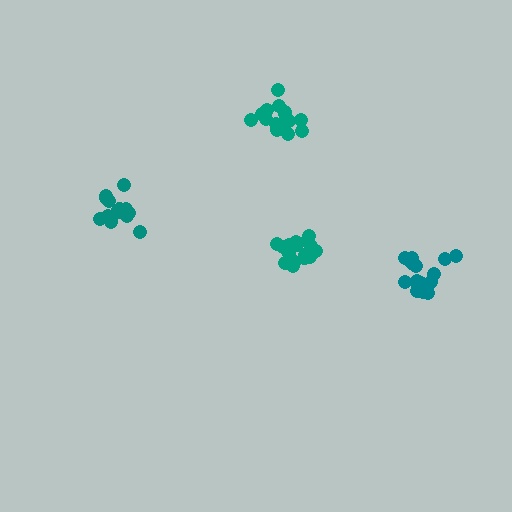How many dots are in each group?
Group 1: 15 dots, Group 2: 16 dots, Group 3: 17 dots, Group 4: 20 dots (68 total).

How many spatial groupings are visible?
There are 4 spatial groupings.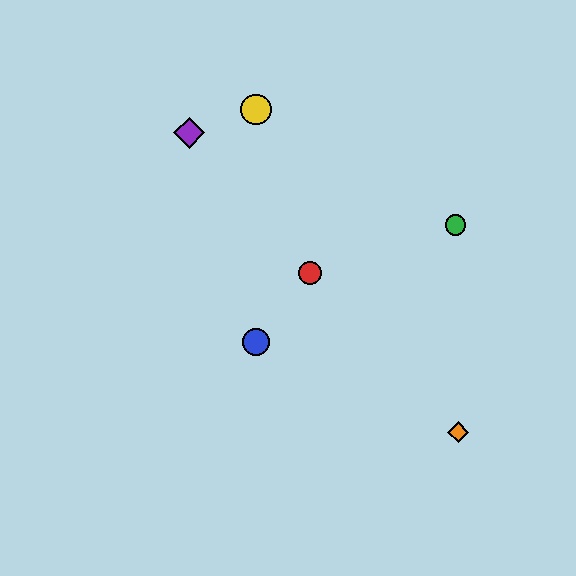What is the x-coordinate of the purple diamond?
The purple diamond is at x≈189.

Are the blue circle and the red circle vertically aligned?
No, the blue circle is at x≈256 and the red circle is at x≈310.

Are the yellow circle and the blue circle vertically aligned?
Yes, both are at x≈256.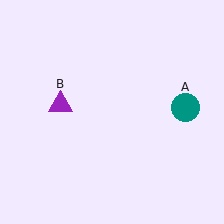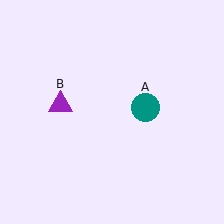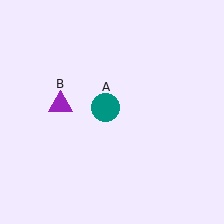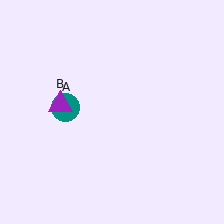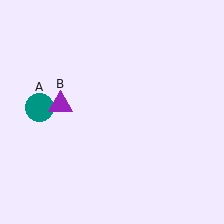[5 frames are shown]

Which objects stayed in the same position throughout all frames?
Purple triangle (object B) remained stationary.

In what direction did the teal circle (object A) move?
The teal circle (object A) moved left.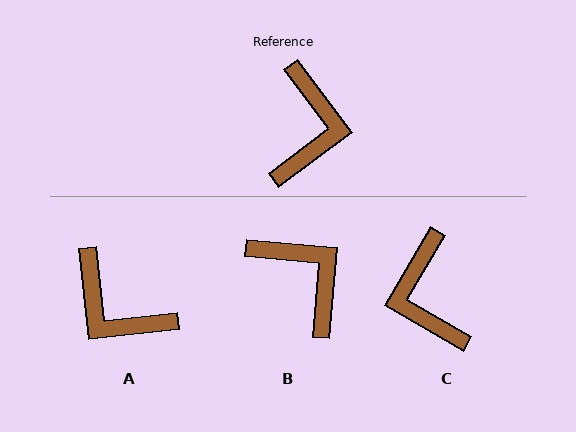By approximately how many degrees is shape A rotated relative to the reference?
Approximately 120 degrees clockwise.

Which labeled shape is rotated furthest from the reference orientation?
C, about 157 degrees away.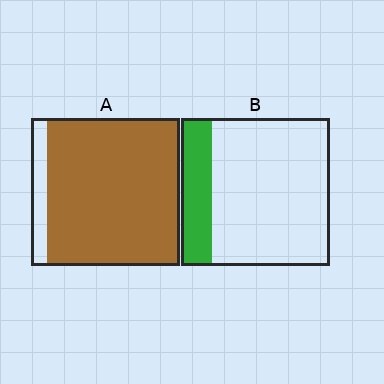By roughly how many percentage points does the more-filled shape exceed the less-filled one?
By roughly 70 percentage points (A over B).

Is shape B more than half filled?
No.